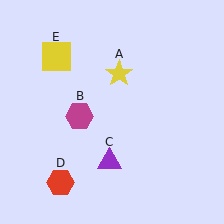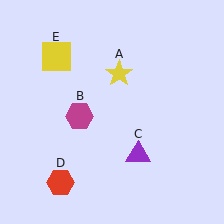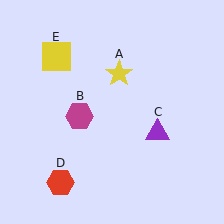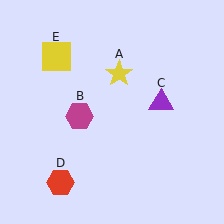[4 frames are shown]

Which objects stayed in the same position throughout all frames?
Yellow star (object A) and magenta hexagon (object B) and red hexagon (object D) and yellow square (object E) remained stationary.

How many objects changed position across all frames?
1 object changed position: purple triangle (object C).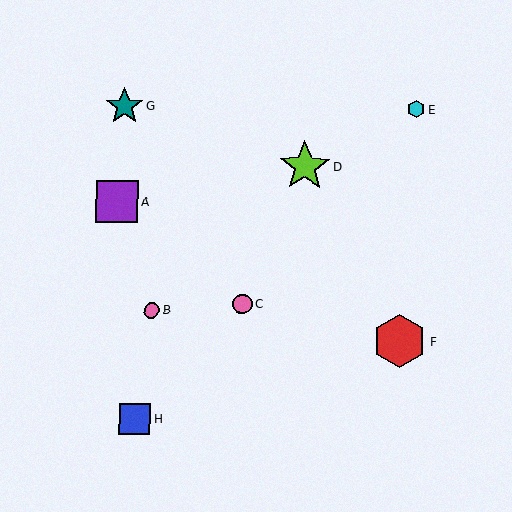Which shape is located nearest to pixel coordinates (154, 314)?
The pink circle (labeled B) at (152, 311) is nearest to that location.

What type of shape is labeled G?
Shape G is a teal star.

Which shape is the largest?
The red hexagon (labeled F) is the largest.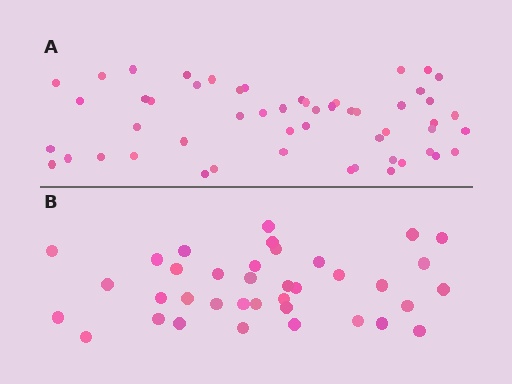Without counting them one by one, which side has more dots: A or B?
Region A (the top region) has more dots.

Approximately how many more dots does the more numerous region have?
Region A has approximately 15 more dots than region B.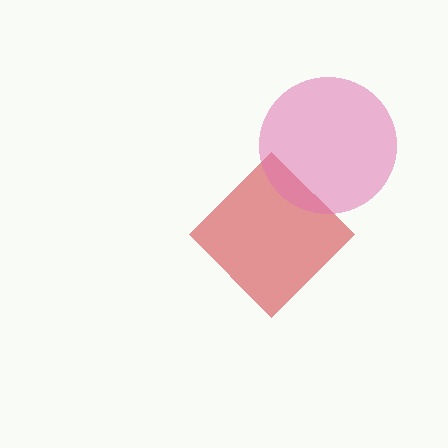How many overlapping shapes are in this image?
There are 2 overlapping shapes in the image.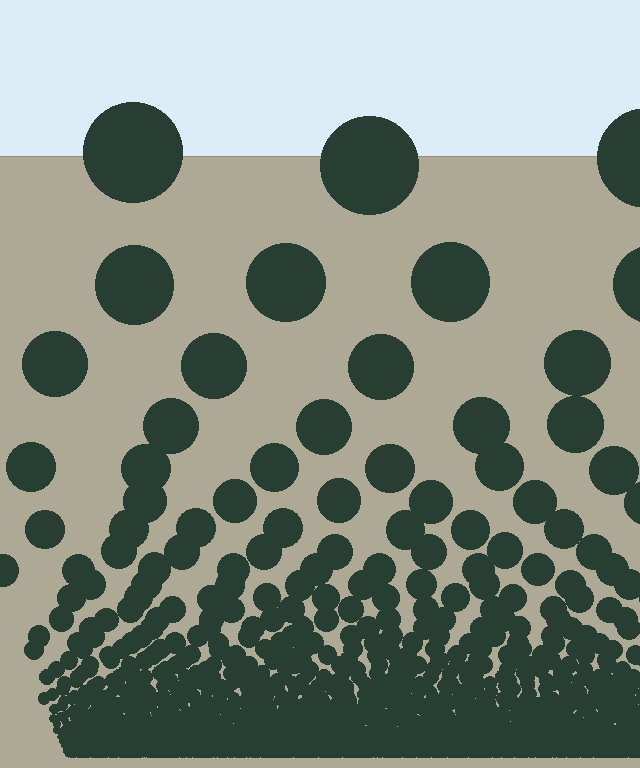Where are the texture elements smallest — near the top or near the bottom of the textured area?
Near the bottom.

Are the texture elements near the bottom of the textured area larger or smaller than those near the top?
Smaller. The gradient is inverted — elements near the bottom are smaller and denser.